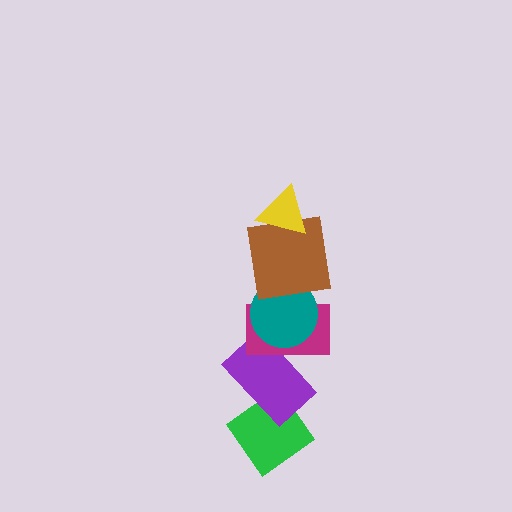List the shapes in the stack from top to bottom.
From top to bottom: the yellow triangle, the brown square, the teal circle, the magenta rectangle, the purple rectangle, the green diamond.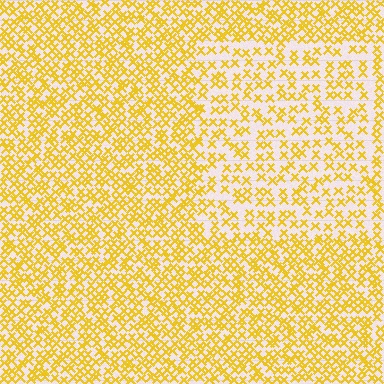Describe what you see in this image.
The image contains small yellow elements arranged at two different densities. A rectangle-shaped region is visible where the elements are less densely packed than the surrounding area.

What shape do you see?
I see a rectangle.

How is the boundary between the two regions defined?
The boundary is defined by a change in element density (approximately 1.8x ratio). All elements are the same color, size, and shape.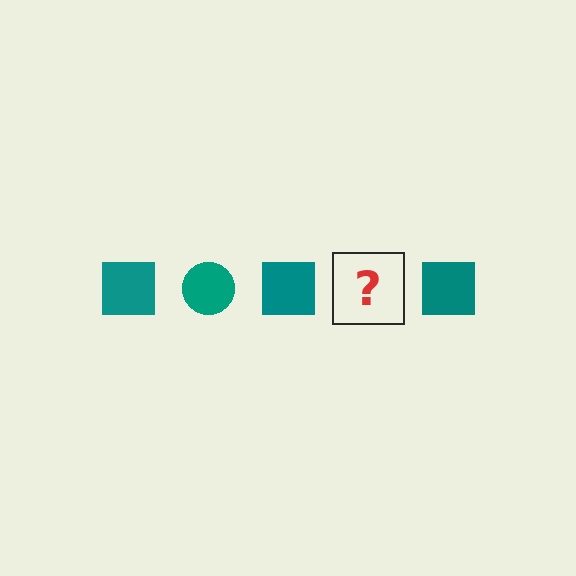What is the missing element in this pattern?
The missing element is a teal circle.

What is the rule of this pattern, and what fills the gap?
The rule is that the pattern cycles through square, circle shapes in teal. The gap should be filled with a teal circle.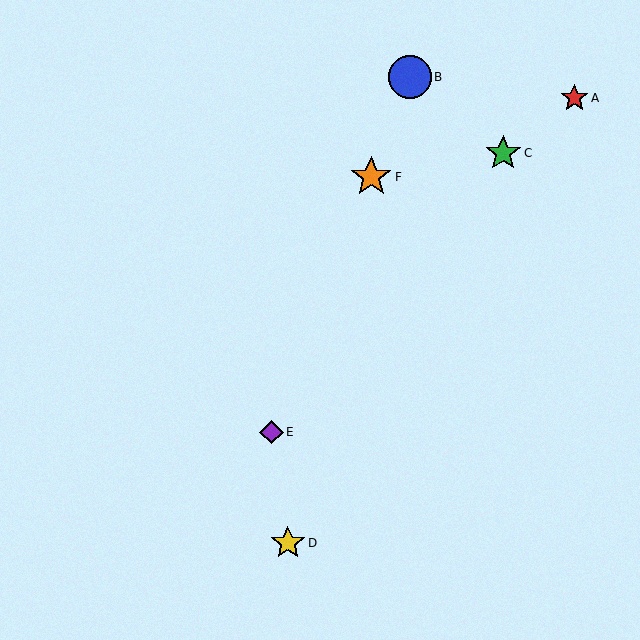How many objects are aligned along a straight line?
3 objects (B, E, F) are aligned along a straight line.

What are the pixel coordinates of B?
Object B is at (410, 77).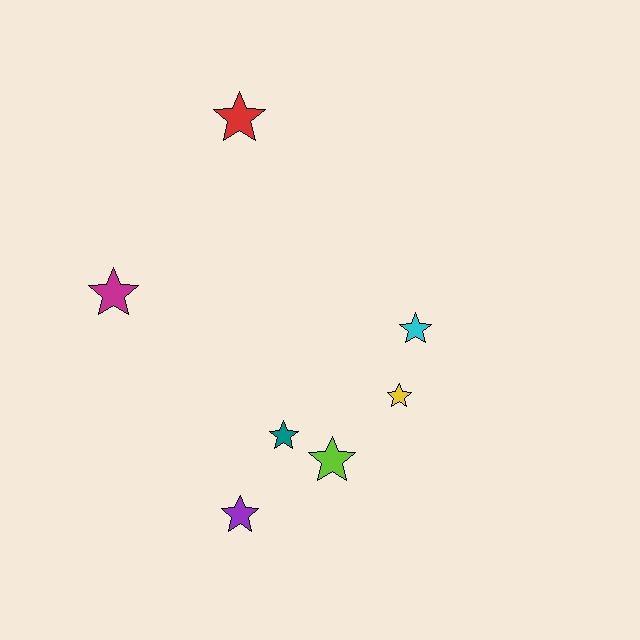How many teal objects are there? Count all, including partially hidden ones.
There is 1 teal object.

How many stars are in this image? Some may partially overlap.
There are 7 stars.